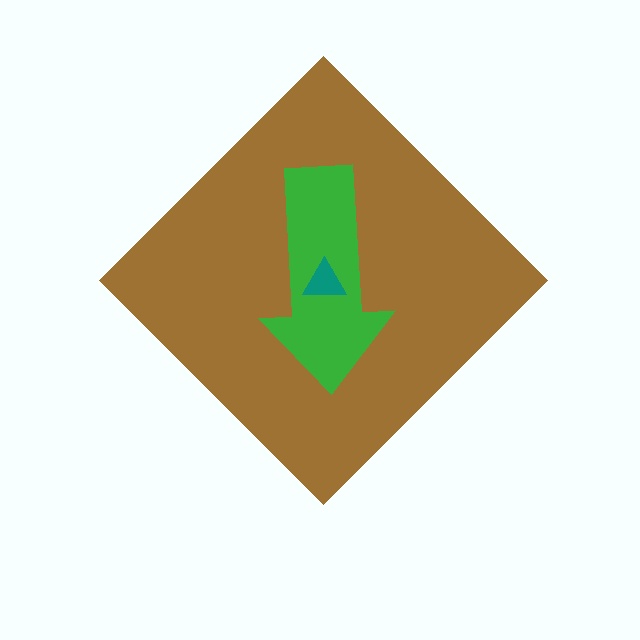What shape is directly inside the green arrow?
The teal triangle.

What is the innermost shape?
The teal triangle.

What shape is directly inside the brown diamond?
The green arrow.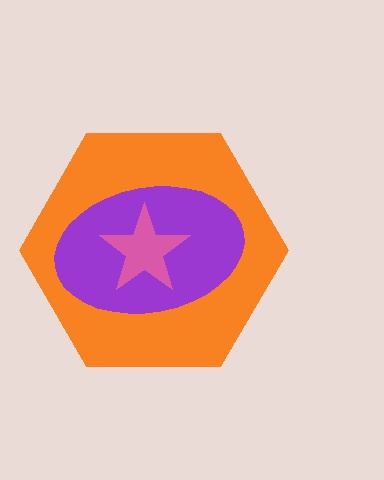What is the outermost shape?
The orange hexagon.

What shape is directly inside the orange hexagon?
The purple ellipse.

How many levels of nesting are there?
3.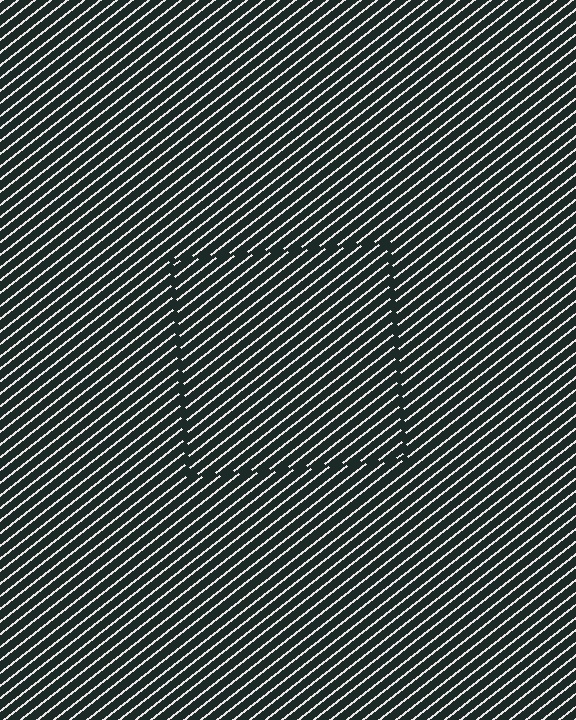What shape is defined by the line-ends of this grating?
An illusory square. The interior of the shape contains the same grating, shifted by half a period — the contour is defined by the phase discontinuity where line-ends from the inner and outer gratings abut.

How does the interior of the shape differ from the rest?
The interior of the shape contains the same grating, shifted by half a period — the contour is defined by the phase discontinuity where line-ends from the inner and outer gratings abut.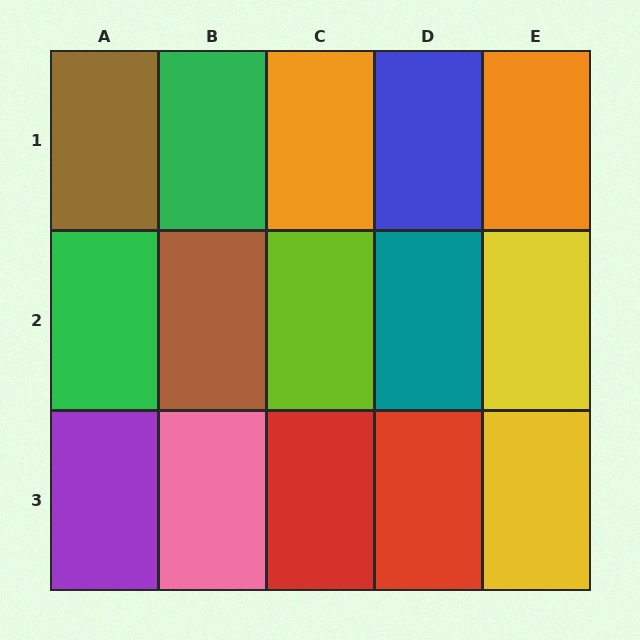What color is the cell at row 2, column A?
Green.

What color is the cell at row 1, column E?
Orange.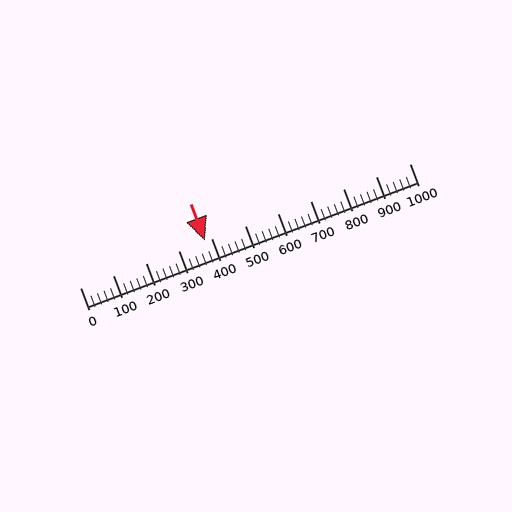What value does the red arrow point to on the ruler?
The red arrow points to approximately 380.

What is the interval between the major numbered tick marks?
The major tick marks are spaced 100 units apart.